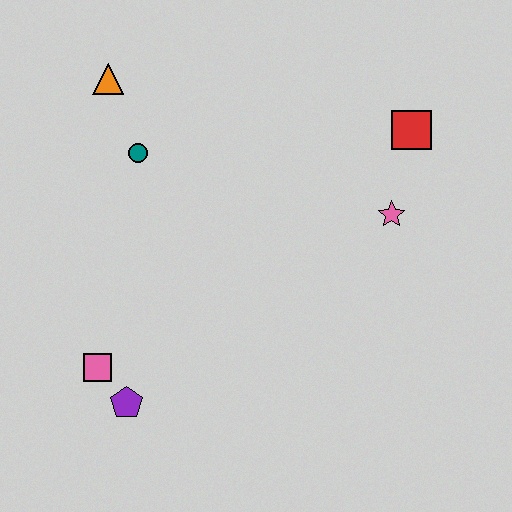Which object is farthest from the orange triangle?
The purple pentagon is farthest from the orange triangle.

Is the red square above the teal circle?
Yes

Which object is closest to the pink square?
The purple pentagon is closest to the pink square.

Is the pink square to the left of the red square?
Yes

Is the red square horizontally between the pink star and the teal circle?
No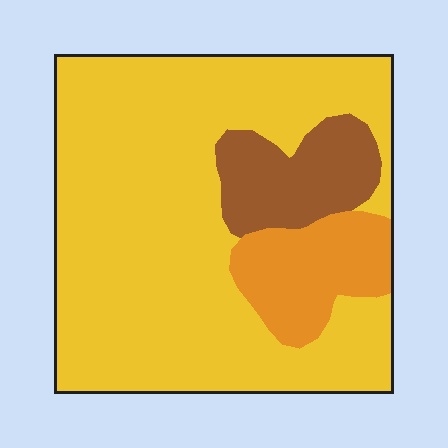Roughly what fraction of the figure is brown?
Brown takes up less than a quarter of the figure.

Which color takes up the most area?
Yellow, at roughly 75%.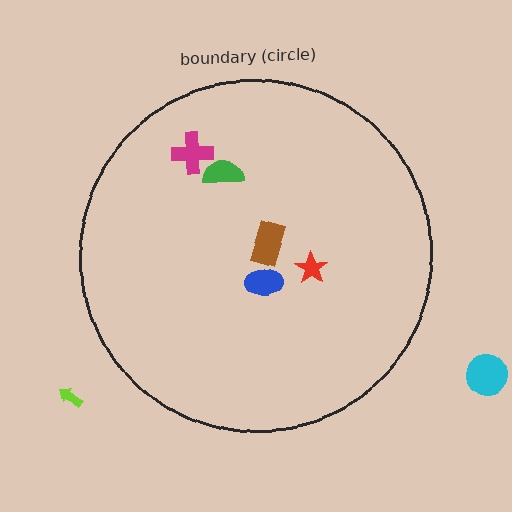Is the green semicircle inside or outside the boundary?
Inside.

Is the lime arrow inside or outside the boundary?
Outside.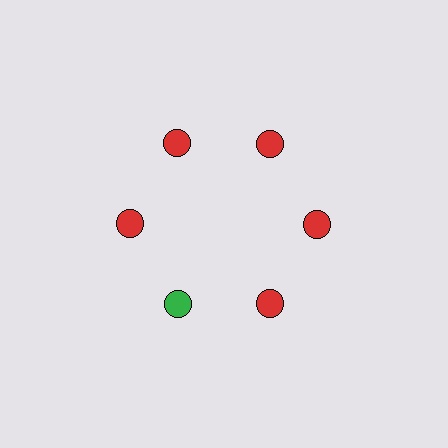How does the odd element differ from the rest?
It has a different color: green instead of red.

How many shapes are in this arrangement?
There are 6 shapes arranged in a ring pattern.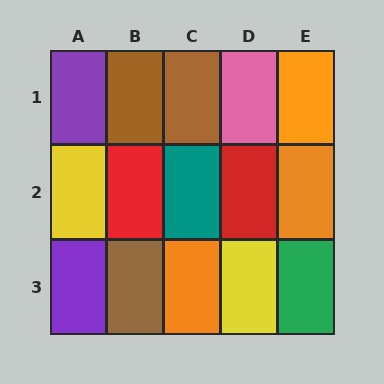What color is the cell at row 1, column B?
Brown.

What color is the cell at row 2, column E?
Orange.